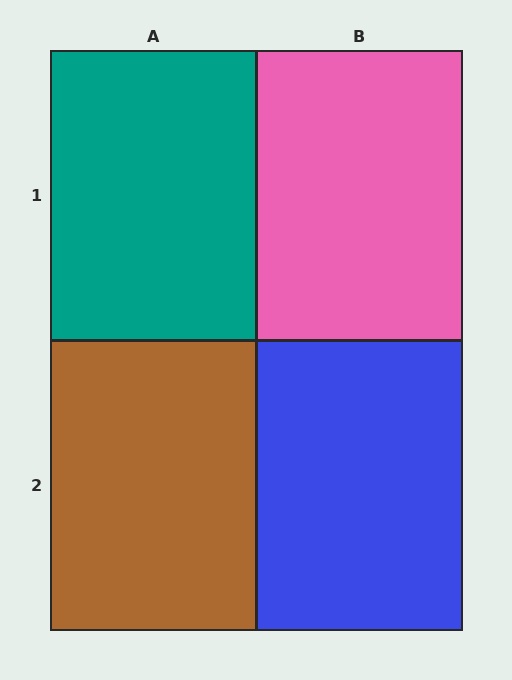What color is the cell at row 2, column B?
Blue.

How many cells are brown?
1 cell is brown.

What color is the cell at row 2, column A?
Brown.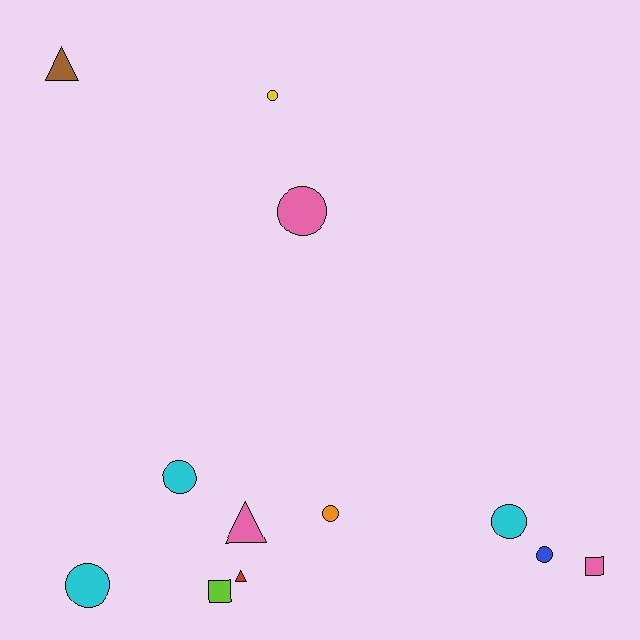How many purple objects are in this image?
There are no purple objects.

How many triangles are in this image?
There are 3 triangles.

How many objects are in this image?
There are 12 objects.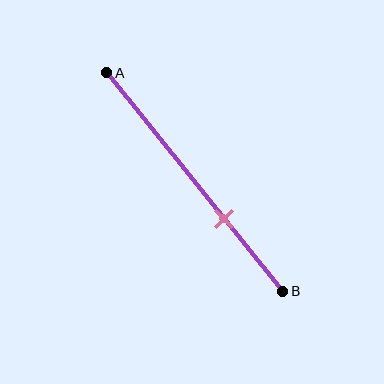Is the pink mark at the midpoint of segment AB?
No, the mark is at about 65% from A, not at the 50% midpoint.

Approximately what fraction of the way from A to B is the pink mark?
The pink mark is approximately 65% of the way from A to B.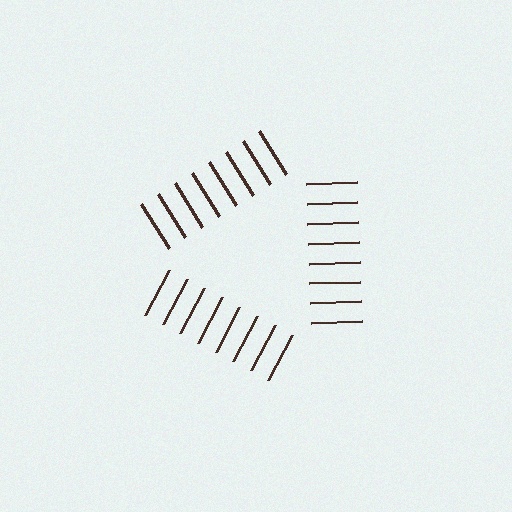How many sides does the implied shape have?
3 sides — the line-ends trace a triangle.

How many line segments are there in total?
24 — 8 along each of the 3 edges.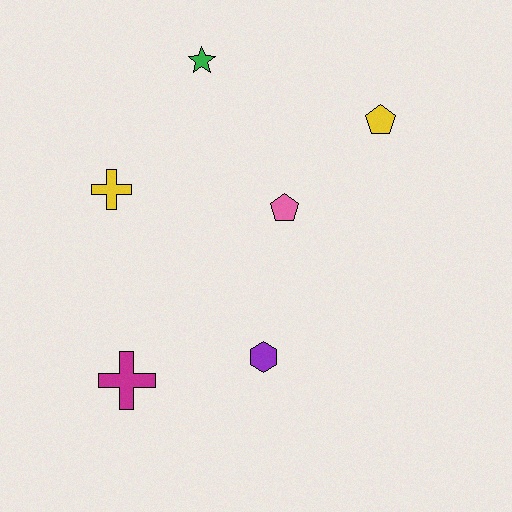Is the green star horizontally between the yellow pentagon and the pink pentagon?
No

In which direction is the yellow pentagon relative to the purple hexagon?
The yellow pentagon is above the purple hexagon.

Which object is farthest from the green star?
The magenta cross is farthest from the green star.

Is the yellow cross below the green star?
Yes